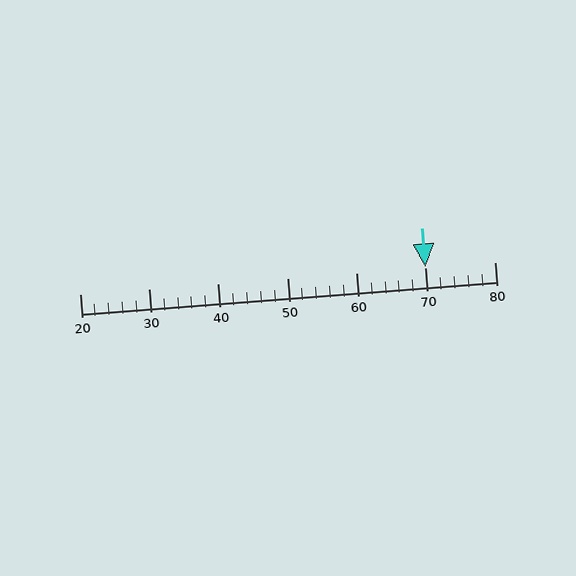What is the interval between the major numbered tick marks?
The major tick marks are spaced 10 units apart.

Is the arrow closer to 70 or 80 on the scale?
The arrow is closer to 70.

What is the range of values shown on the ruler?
The ruler shows values from 20 to 80.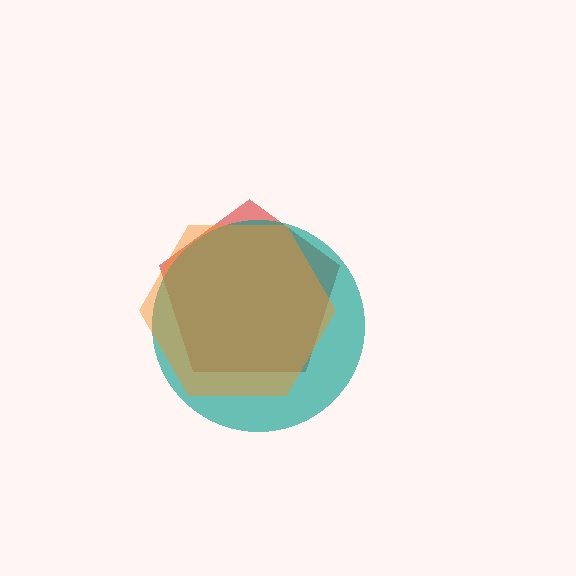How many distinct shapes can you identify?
There are 3 distinct shapes: a red pentagon, a teal circle, an orange hexagon.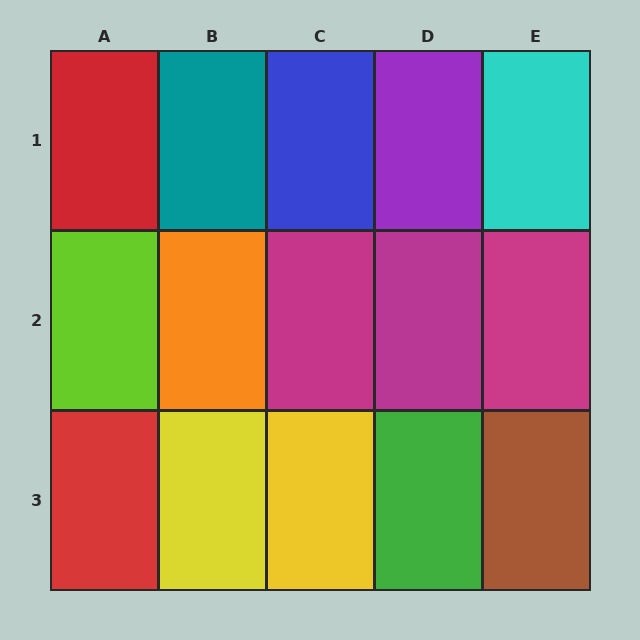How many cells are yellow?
2 cells are yellow.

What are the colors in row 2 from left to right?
Lime, orange, magenta, magenta, magenta.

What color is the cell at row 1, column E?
Cyan.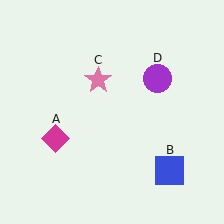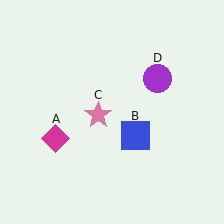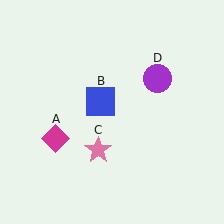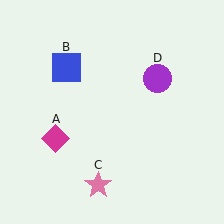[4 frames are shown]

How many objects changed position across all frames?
2 objects changed position: blue square (object B), pink star (object C).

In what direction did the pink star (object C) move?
The pink star (object C) moved down.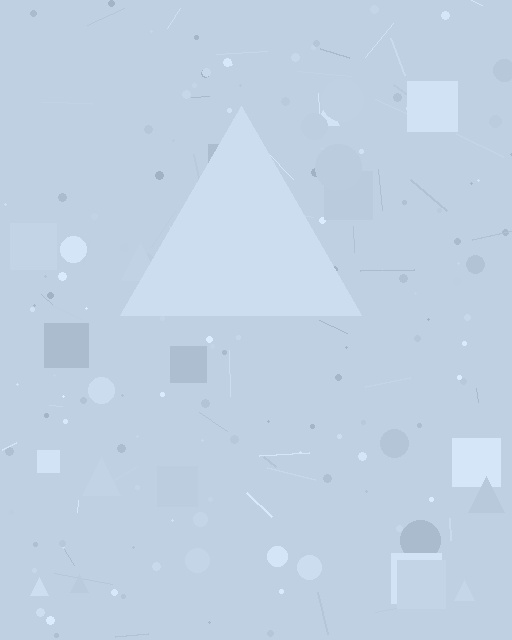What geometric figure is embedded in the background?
A triangle is embedded in the background.